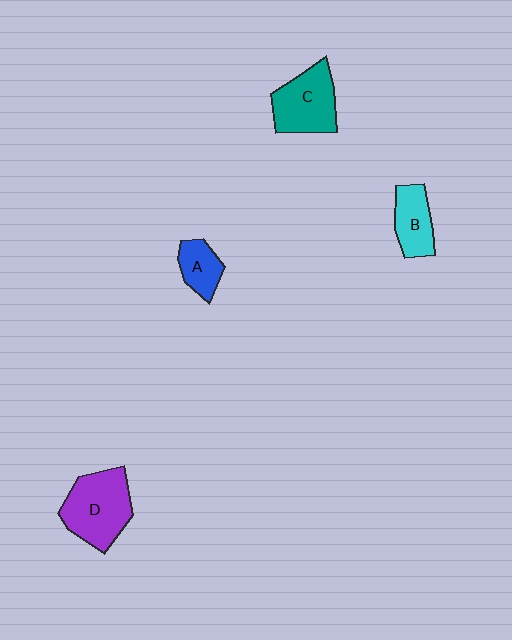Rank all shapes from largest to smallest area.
From largest to smallest: D (purple), C (teal), B (cyan), A (blue).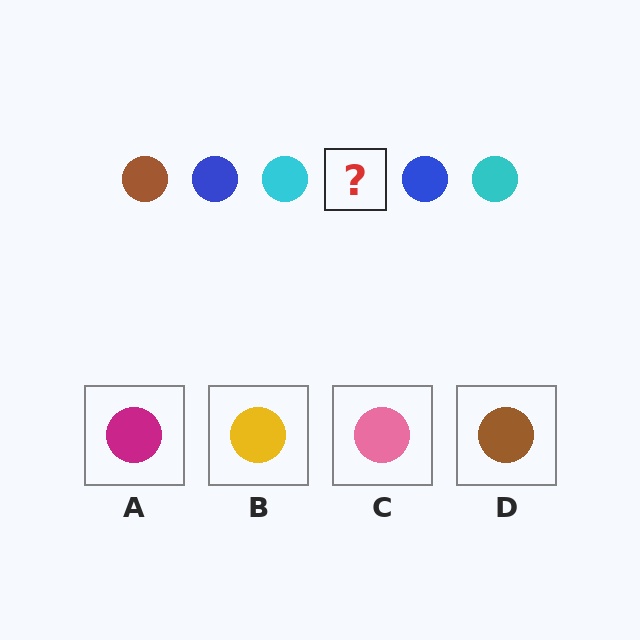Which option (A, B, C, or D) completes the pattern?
D.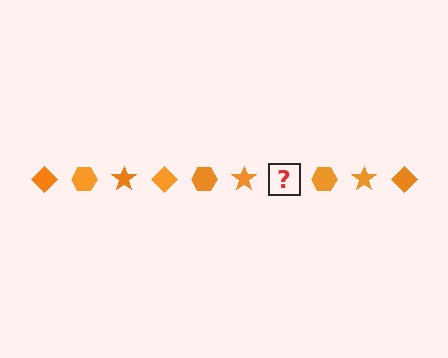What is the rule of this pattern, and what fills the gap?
The rule is that the pattern cycles through diamond, hexagon, star shapes in orange. The gap should be filled with an orange diamond.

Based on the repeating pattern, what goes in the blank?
The blank should be an orange diamond.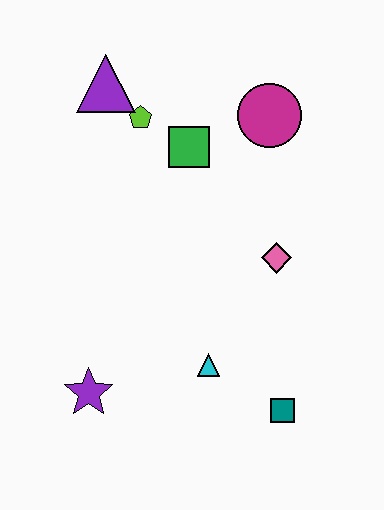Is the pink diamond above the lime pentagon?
No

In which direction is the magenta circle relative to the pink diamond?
The magenta circle is above the pink diamond.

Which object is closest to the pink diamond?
The cyan triangle is closest to the pink diamond.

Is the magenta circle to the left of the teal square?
Yes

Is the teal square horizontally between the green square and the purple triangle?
No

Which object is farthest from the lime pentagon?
The teal square is farthest from the lime pentagon.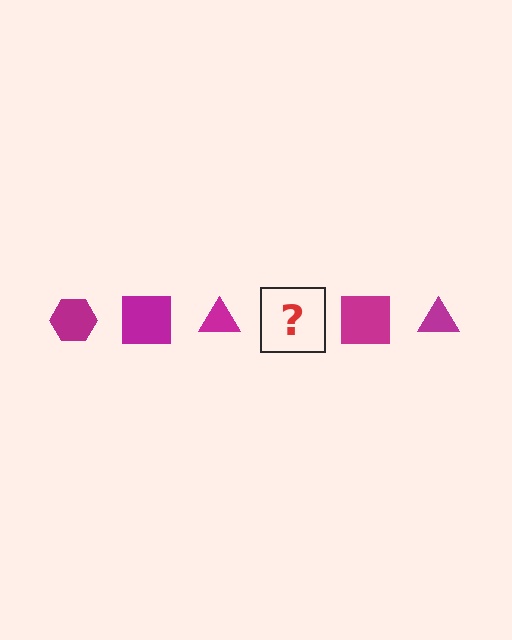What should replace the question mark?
The question mark should be replaced with a magenta hexagon.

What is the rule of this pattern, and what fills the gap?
The rule is that the pattern cycles through hexagon, square, triangle shapes in magenta. The gap should be filled with a magenta hexagon.